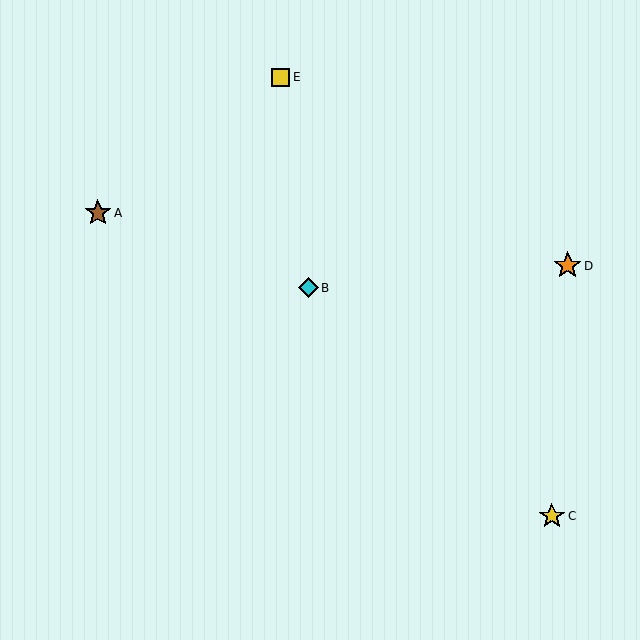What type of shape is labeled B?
Shape B is a cyan diamond.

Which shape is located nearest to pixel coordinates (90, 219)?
The brown star (labeled A) at (98, 213) is nearest to that location.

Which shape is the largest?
The orange star (labeled D) is the largest.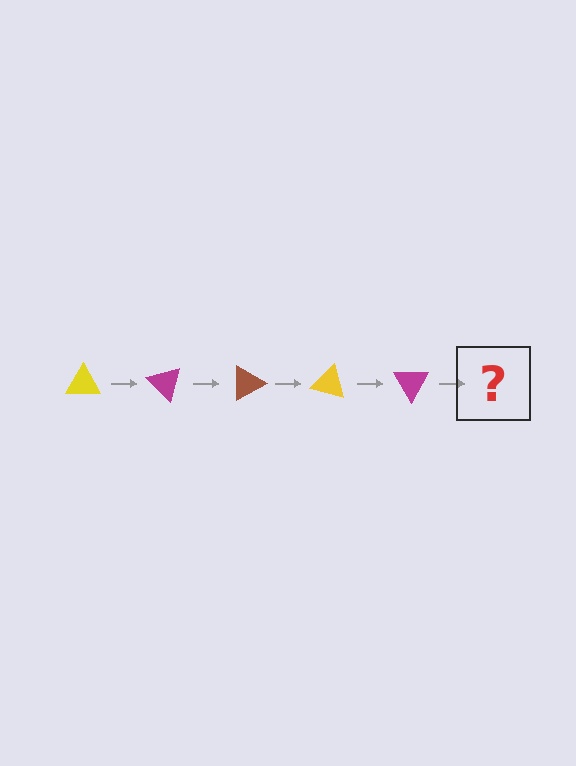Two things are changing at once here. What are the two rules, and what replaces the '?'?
The two rules are that it rotates 45 degrees each step and the color cycles through yellow, magenta, and brown. The '?' should be a brown triangle, rotated 225 degrees from the start.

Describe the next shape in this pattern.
It should be a brown triangle, rotated 225 degrees from the start.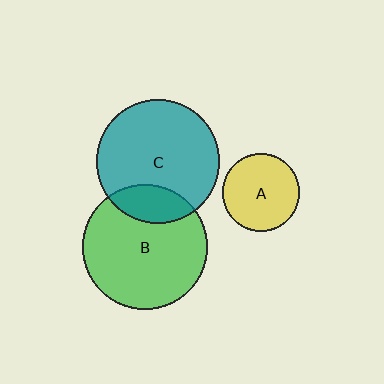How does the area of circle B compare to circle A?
Approximately 2.6 times.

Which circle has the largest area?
Circle B (green).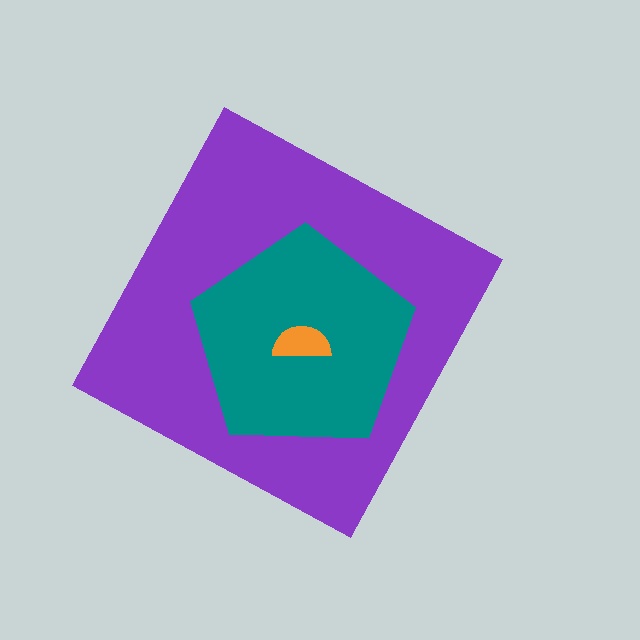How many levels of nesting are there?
3.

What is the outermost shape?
The purple diamond.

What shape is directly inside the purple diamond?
The teal pentagon.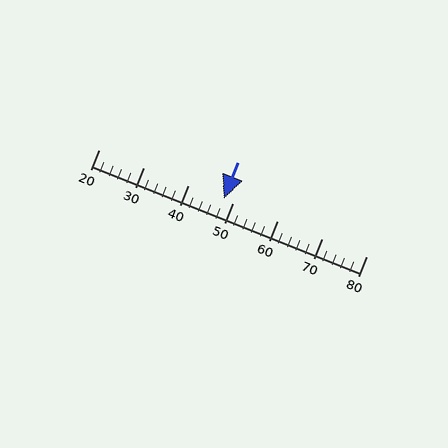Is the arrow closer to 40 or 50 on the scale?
The arrow is closer to 50.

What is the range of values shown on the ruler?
The ruler shows values from 20 to 80.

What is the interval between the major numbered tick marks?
The major tick marks are spaced 10 units apart.